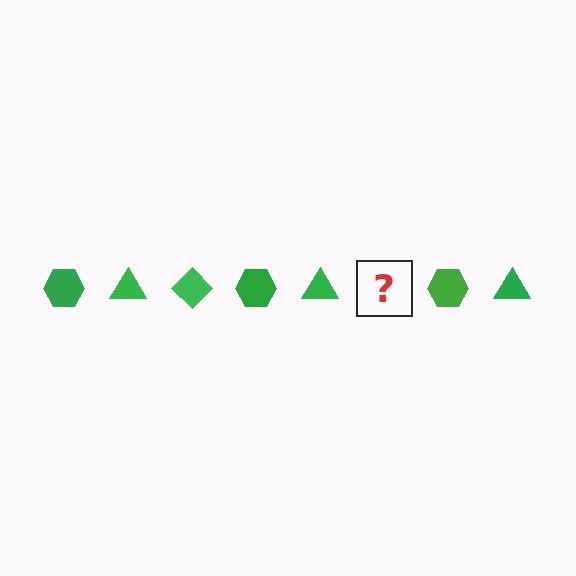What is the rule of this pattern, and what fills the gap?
The rule is that the pattern cycles through hexagon, triangle, diamond shapes in green. The gap should be filled with a green diamond.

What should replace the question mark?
The question mark should be replaced with a green diamond.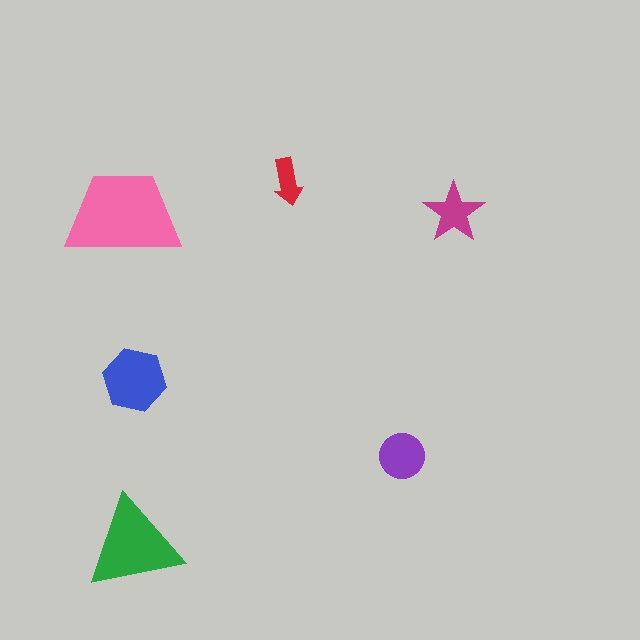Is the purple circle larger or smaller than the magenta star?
Larger.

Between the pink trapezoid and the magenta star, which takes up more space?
The pink trapezoid.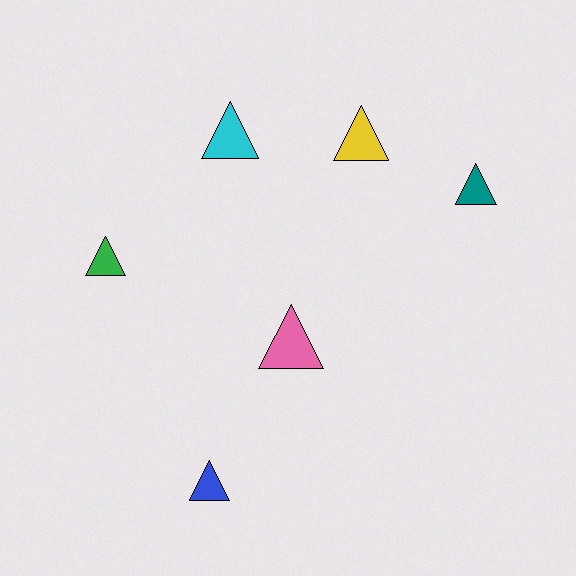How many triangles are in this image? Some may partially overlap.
There are 6 triangles.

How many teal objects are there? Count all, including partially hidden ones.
There is 1 teal object.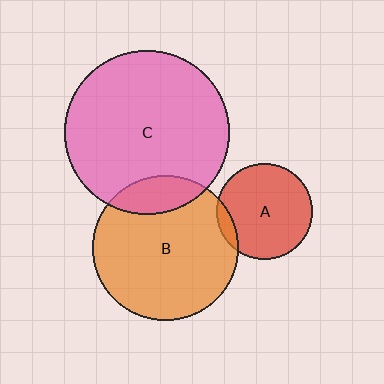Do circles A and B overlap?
Yes.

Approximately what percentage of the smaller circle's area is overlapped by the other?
Approximately 10%.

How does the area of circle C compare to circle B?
Approximately 1.3 times.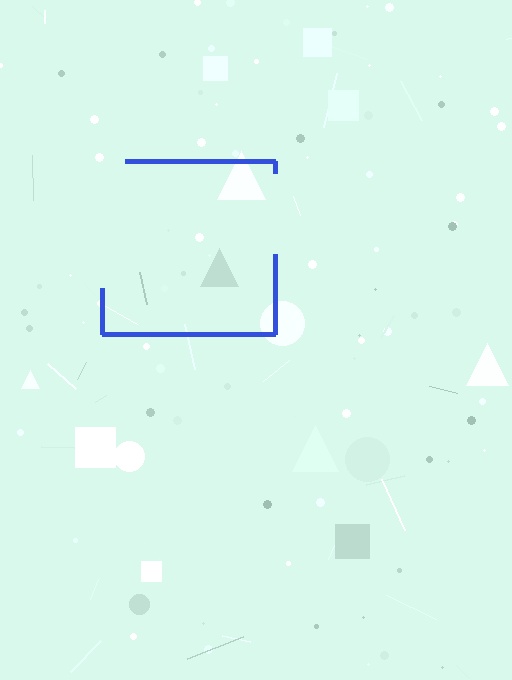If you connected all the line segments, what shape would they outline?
They would outline a square.